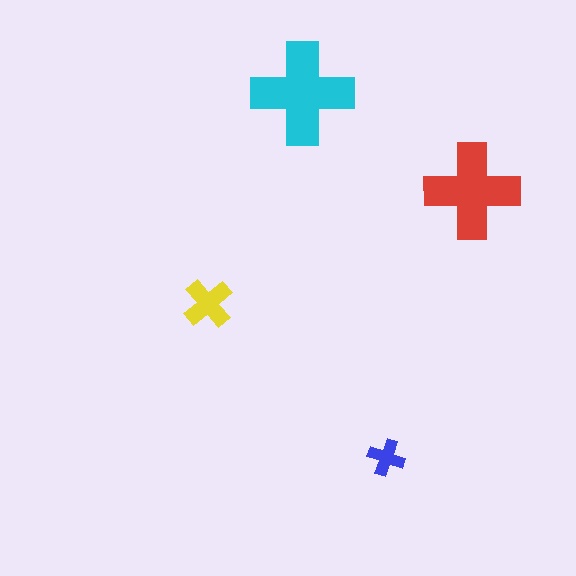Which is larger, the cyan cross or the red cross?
The cyan one.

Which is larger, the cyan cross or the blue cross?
The cyan one.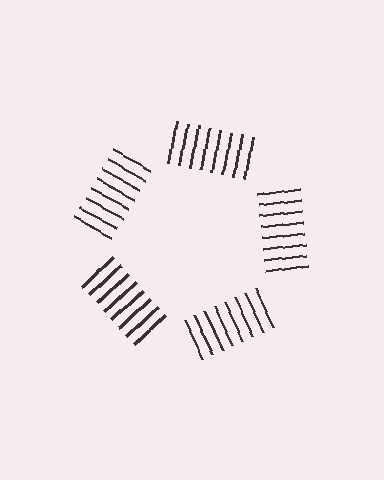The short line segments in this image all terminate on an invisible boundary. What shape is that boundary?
An illusory pentagon — the line segments terminate on its edges but no continuous stroke is drawn.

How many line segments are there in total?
40 — 8 along each of the 5 edges.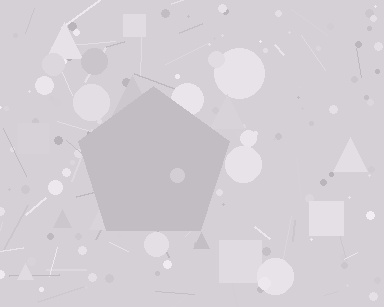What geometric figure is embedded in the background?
A pentagon is embedded in the background.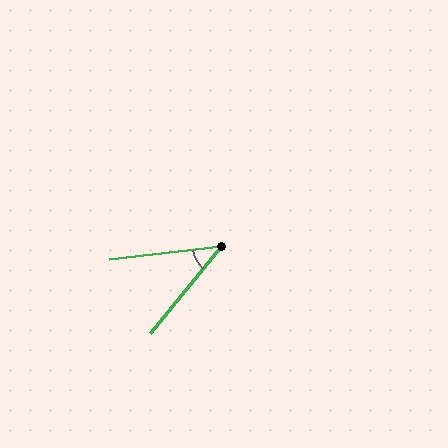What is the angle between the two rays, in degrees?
Approximately 44 degrees.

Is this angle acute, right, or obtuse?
It is acute.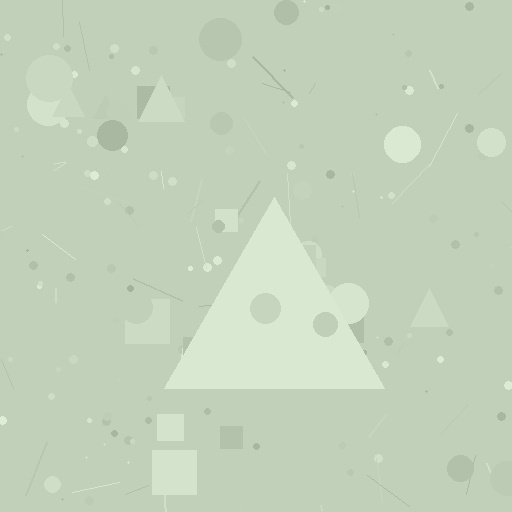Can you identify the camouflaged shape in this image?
The camouflaged shape is a triangle.